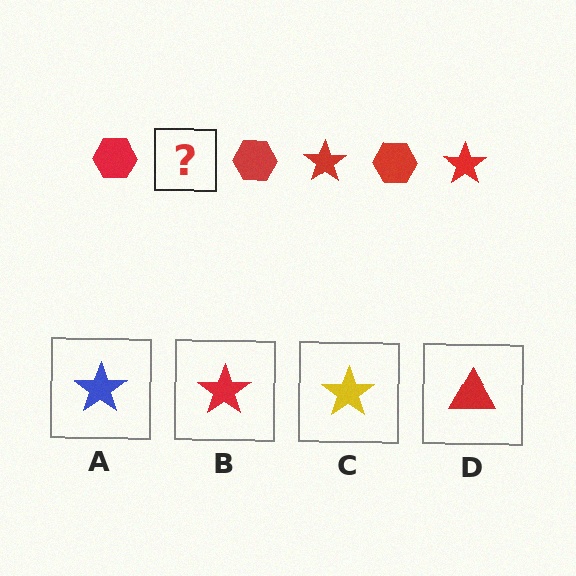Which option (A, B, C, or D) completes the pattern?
B.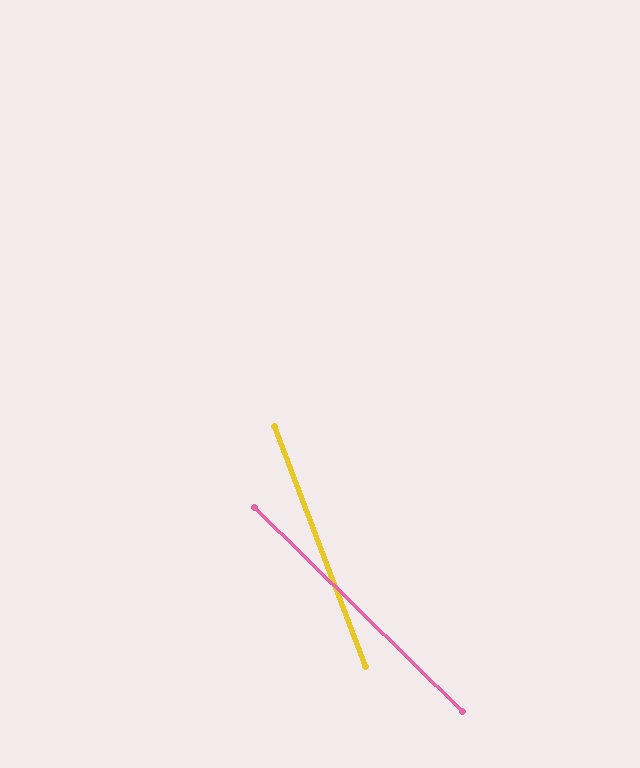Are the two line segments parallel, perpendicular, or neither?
Neither parallel nor perpendicular — they differ by about 25°.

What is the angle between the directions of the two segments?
Approximately 25 degrees.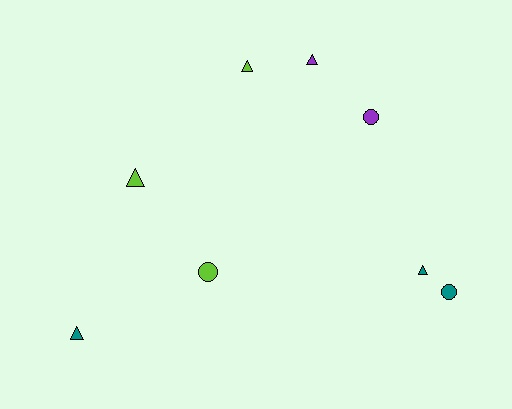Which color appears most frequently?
Teal, with 3 objects.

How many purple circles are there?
There is 1 purple circle.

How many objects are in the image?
There are 8 objects.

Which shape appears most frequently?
Triangle, with 5 objects.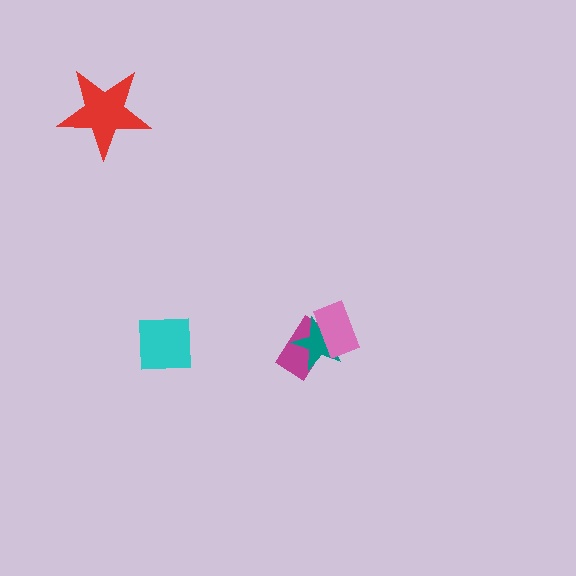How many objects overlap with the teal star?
2 objects overlap with the teal star.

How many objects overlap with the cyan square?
0 objects overlap with the cyan square.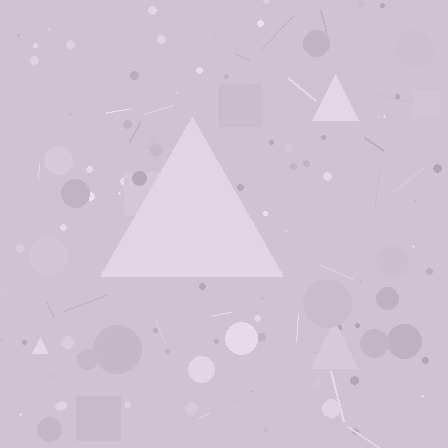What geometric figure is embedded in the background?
A triangle is embedded in the background.